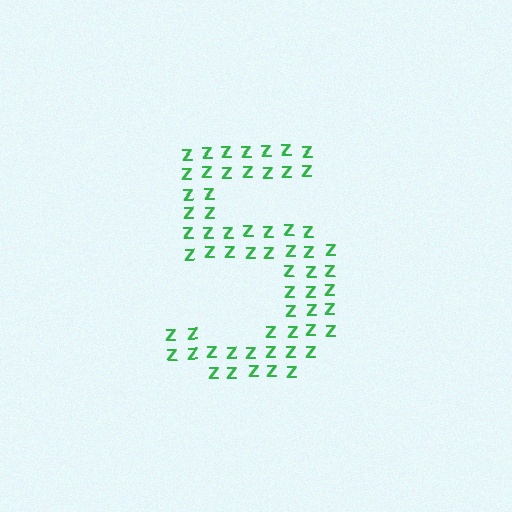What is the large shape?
The large shape is the digit 5.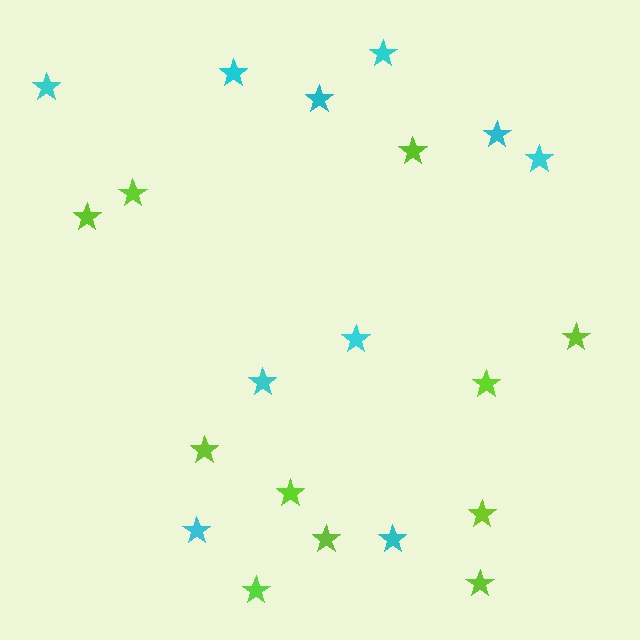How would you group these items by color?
There are 2 groups: one group of cyan stars (10) and one group of lime stars (11).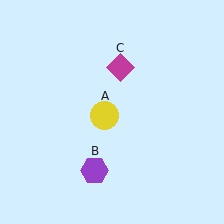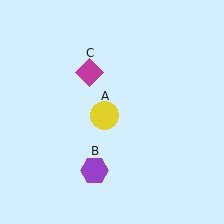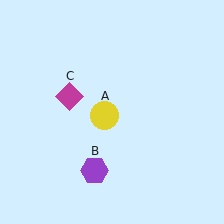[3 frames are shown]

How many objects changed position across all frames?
1 object changed position: magenta diamond (object C).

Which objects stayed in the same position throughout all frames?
Yellow circle (object A) and purple hexagon (object B) remained stationary.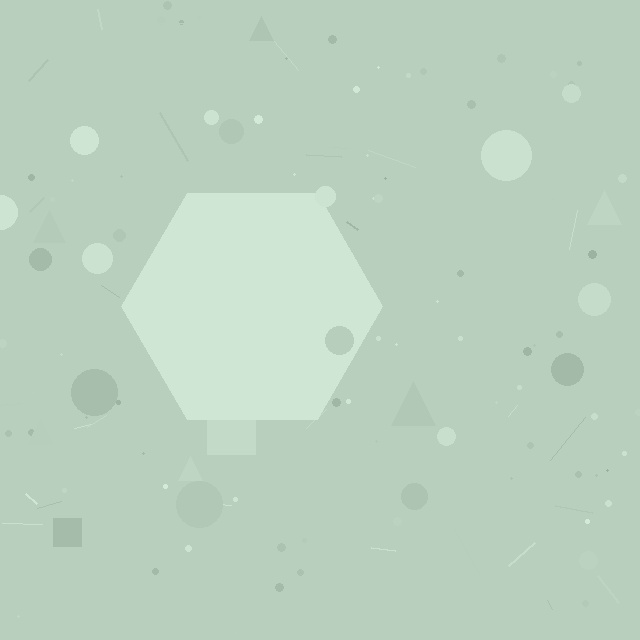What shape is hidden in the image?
A hexagon is hidden in the image.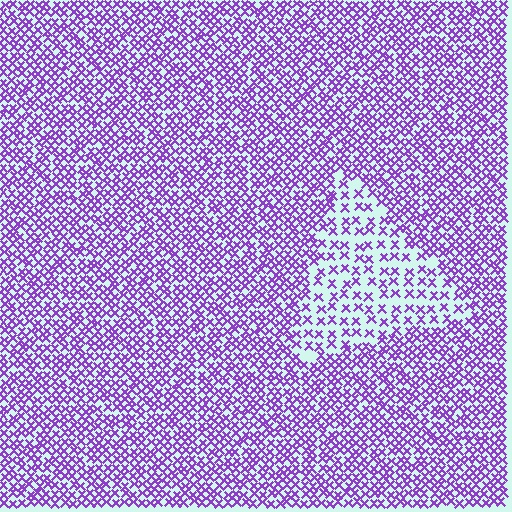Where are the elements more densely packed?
The elements are more densely packed outside the triangle boundary.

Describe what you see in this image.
The image contains small purple elements arranged at two different densities. A triangle-shaped region is visible where the elements are less densely packed than the surrounding area.